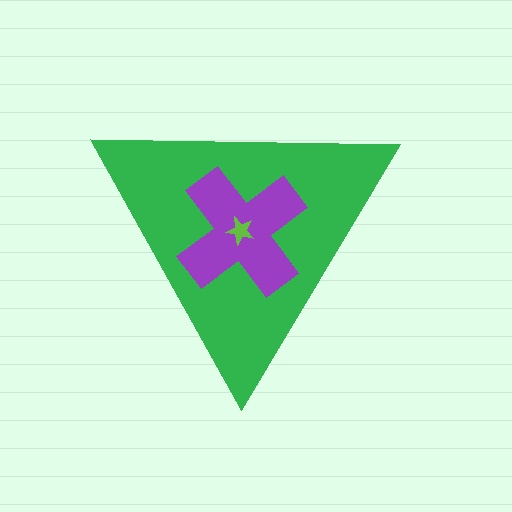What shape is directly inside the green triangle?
The purple cross.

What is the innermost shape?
The lime star.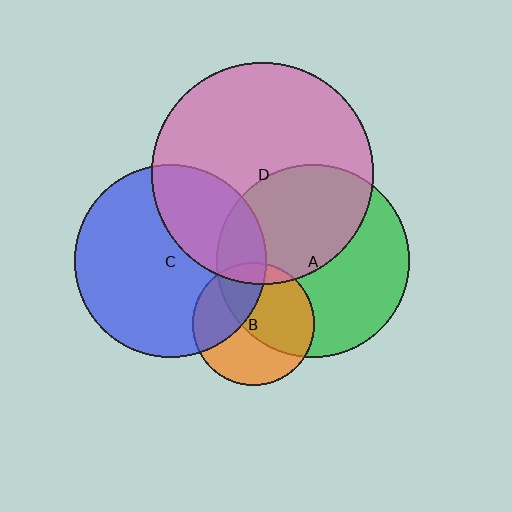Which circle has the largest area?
Circle D (pink).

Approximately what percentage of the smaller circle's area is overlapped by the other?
Approximately 15%.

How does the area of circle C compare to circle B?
Approximately 2.5 times.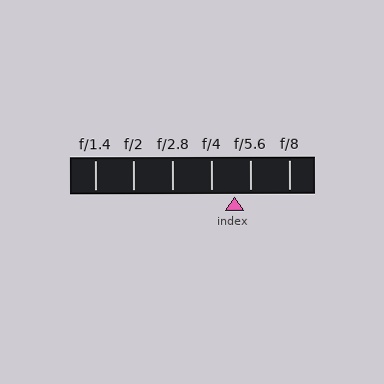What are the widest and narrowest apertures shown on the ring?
The widest aperture shown is f/1.4 and the narrowest is f/8.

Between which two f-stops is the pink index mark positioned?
The index mark is between f/4 and f/5.6.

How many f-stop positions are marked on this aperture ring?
There are 6 f-stop positions marked.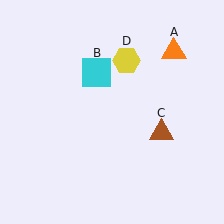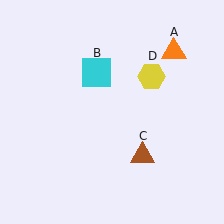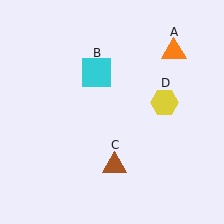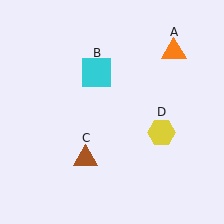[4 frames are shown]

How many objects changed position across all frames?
2 objects changed position: brown triangle (object C), yellow hexagon (object D).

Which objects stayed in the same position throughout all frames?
Orange triangle (object A) and cyan square (object B) remained stationary.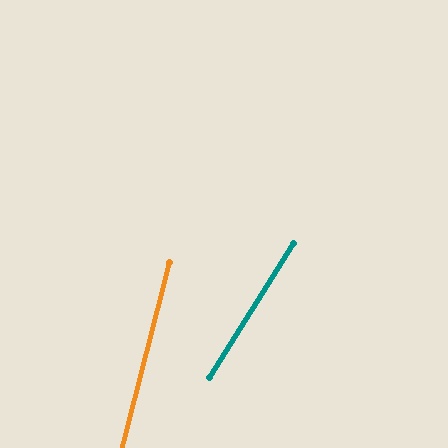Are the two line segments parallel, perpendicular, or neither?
Neither parallel nor perpendicular — they differ by about 18°.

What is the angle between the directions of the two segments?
Approximately 18 degrees.